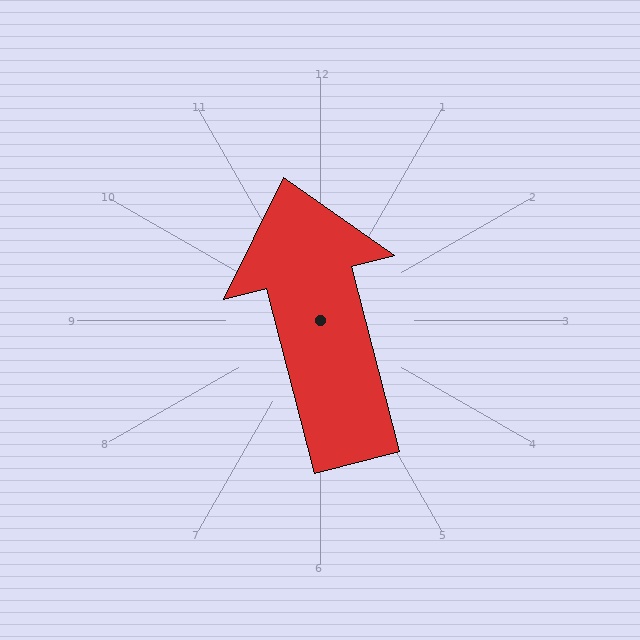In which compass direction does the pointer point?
North.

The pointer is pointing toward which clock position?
Roughly 12 o'clock.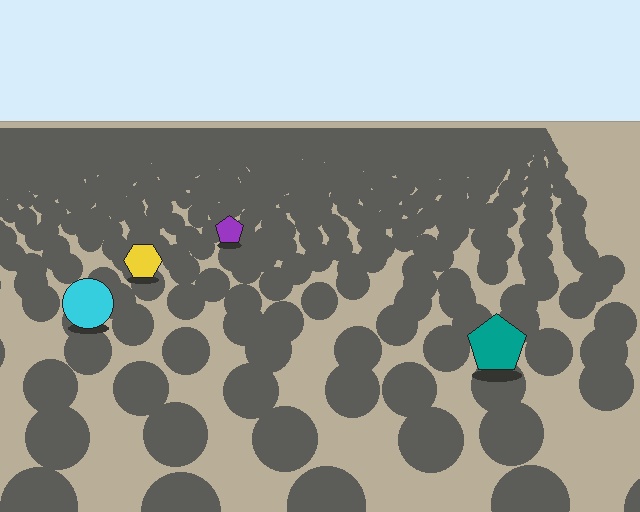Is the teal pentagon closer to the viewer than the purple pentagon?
Yes. The teal pentagon is closer — you can tell from the texture gradient: the ground texture is coarser near it.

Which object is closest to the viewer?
The teal pentagon is closest. The texture marks near it are larger and more spread out.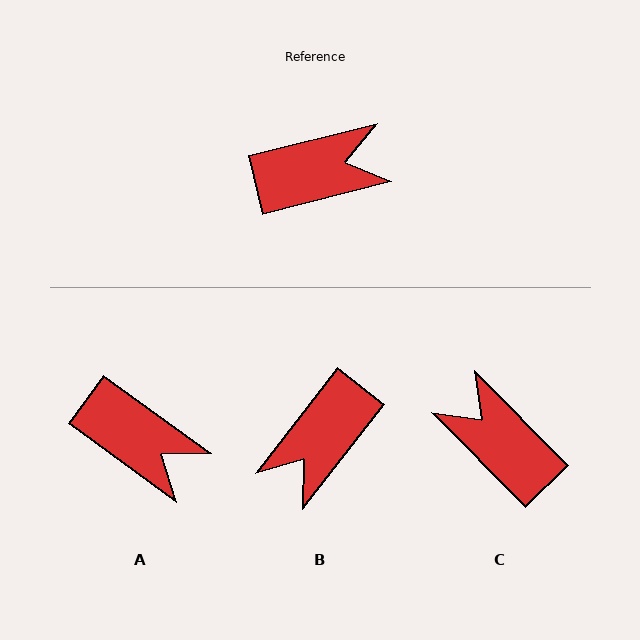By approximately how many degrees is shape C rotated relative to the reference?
Approximately 121 degrees counter-clockwise.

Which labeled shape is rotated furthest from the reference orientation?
B, about 142 degrees away.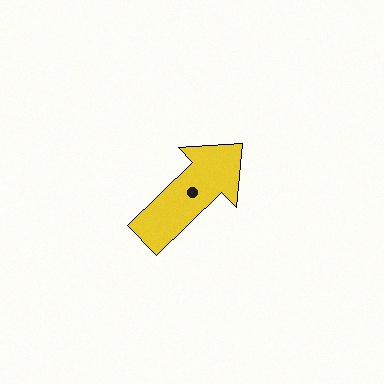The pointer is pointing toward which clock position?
Roughly 2 o'clock.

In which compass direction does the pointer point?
Northeast.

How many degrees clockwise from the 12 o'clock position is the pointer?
Approximately 46 degrees.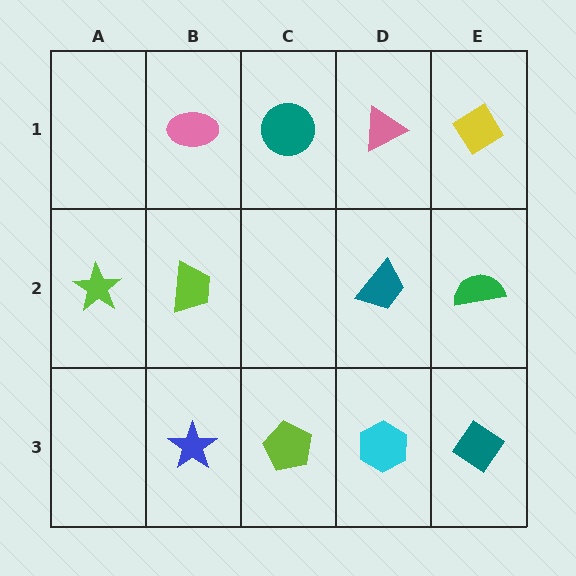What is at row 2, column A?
A lime star.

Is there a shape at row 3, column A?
No, that cell is empty.